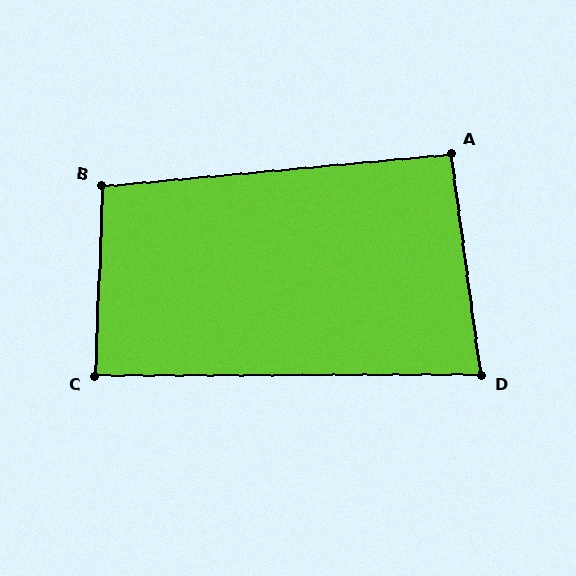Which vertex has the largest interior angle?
B, at approximately 97 degrees.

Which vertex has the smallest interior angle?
D, at approximately 83 degrees.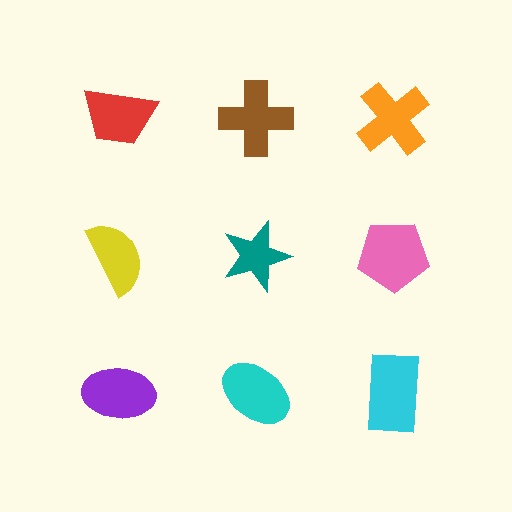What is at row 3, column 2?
A cyan ellipse.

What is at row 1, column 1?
A red trapezoid.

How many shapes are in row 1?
3 shapes.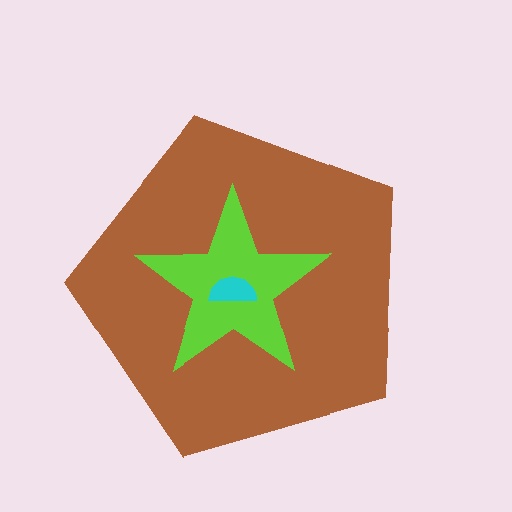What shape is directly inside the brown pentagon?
The lime star.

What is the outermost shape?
The brown pentagon.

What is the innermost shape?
The cyan semicircle.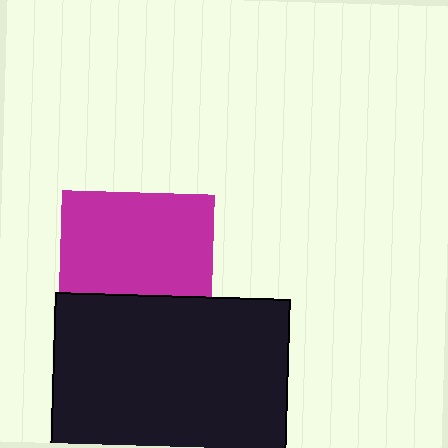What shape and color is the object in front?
The object in front is a black rectangle.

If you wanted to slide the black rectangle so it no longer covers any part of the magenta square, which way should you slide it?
Slide it down — that is the most direct way to separate the two shapes.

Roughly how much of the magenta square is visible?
Most of it is visible (roughly 67%).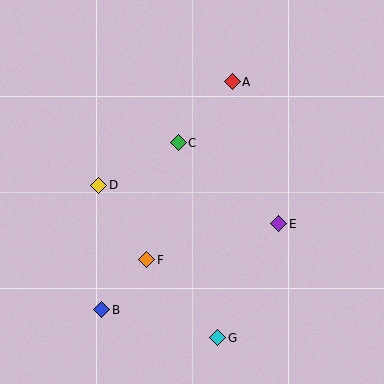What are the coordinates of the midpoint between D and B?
The midpoint between D and B is at (100, 248).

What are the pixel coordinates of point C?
Point C is at (178, 143).